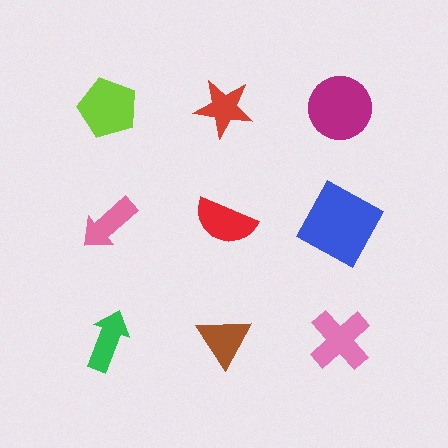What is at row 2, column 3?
A blue square.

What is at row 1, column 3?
A magenta circle.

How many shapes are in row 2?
3 shapes.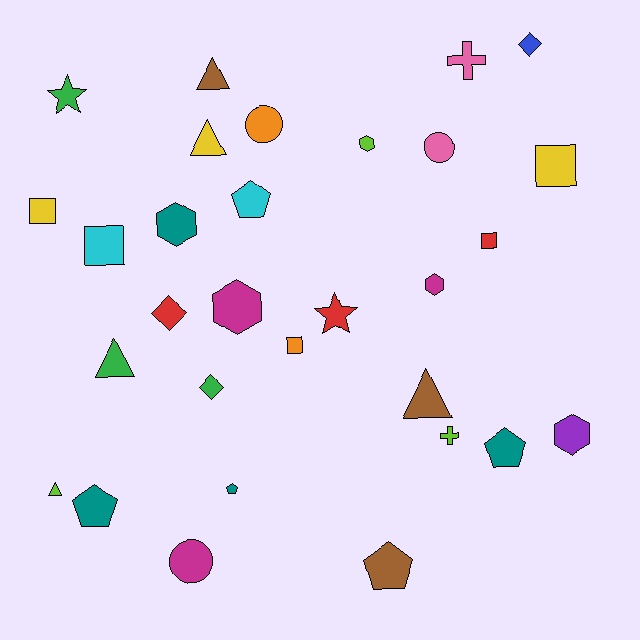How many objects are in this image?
There are 30 objects.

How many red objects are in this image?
There are 3 red objects.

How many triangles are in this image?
There are 5 triangles.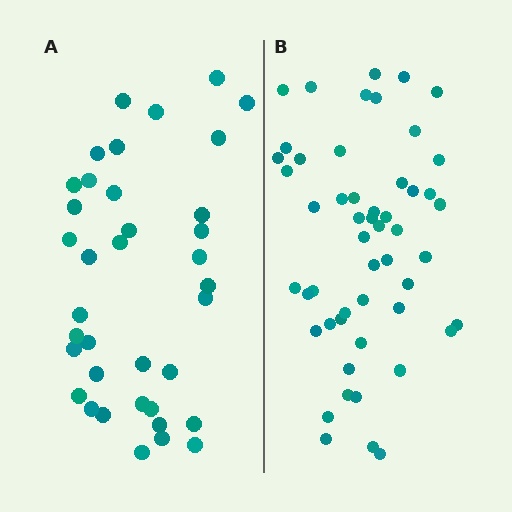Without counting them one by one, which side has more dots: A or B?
Region B (the right region) has more dots.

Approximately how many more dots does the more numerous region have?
Region B has approximately 15 more dots than region A.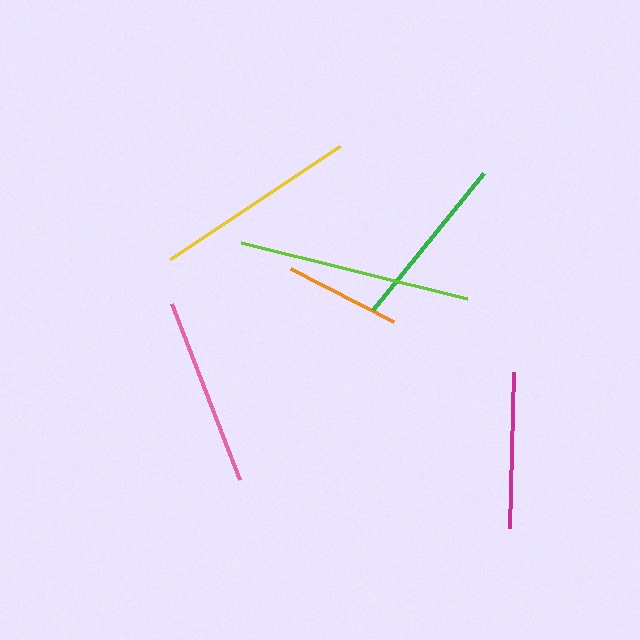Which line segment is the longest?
The lime line is the longest at approximately 232 pixels.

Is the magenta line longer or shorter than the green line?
The green line is longer than the magenta line.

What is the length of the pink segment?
The pink segment is approximately 189 pixels long.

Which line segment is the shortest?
The orange line is the shortest at approximately 116 pixels.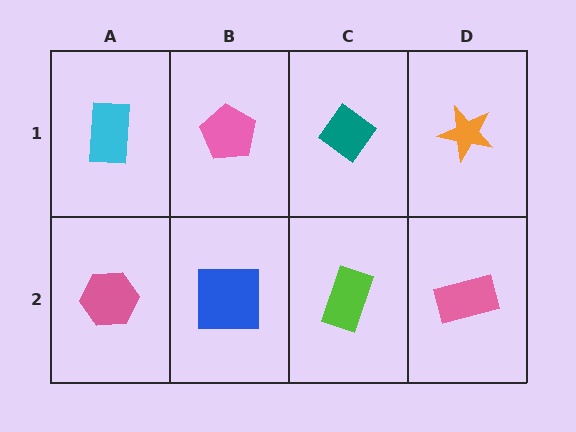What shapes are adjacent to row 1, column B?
A blue square (row 2, column B), a cyan rectangle (row 1, column A), a teal diamond (row 1, column C).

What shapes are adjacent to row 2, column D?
An orange star (row 1, column D), a lime rectangle (row 2, column C).